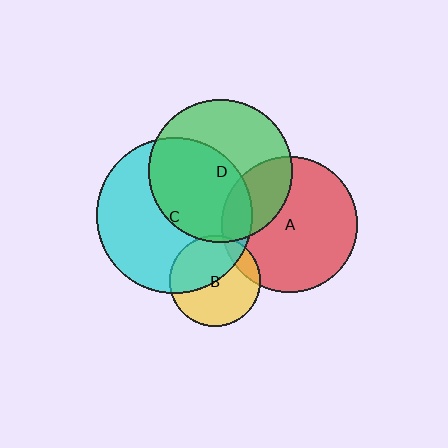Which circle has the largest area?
Circle C (cyan).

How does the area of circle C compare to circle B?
Approximately 2.9 times.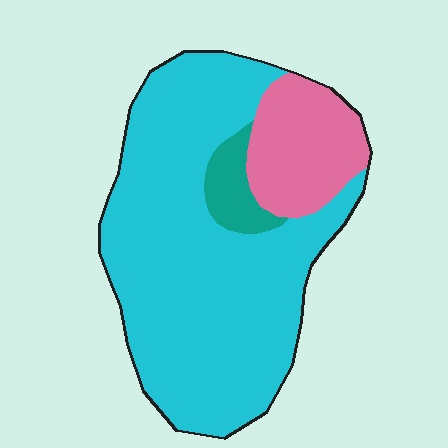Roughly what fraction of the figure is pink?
Pink takes up about one sixth (1/6) of the figure.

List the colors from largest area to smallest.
From largest to smallest: cyan, pink, teal.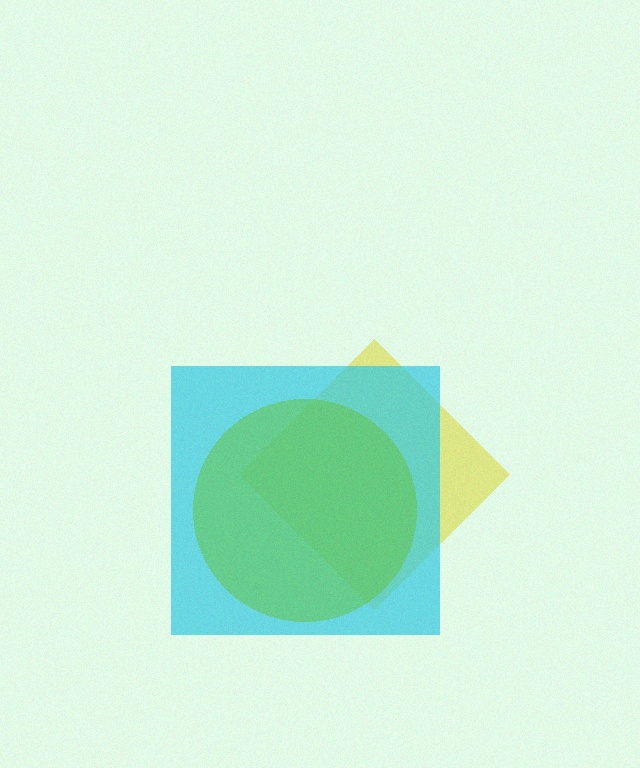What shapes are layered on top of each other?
The layered shapes are: a yellow diamond, a cyan square, a lime circle.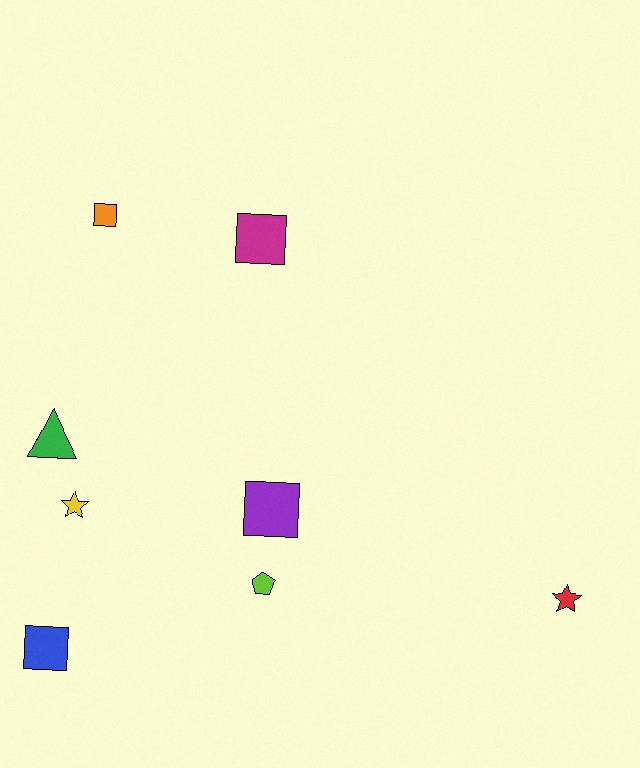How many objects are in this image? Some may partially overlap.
There are 8 objects.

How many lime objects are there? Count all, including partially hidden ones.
There is 1 lime object.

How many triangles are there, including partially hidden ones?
There is 1 triangle.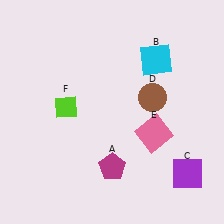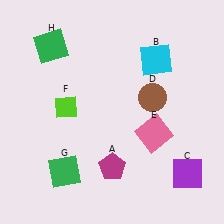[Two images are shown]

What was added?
A green square (G), a green square (H) were added in Image 2.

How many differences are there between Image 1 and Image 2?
There are 2 differences between the two images.